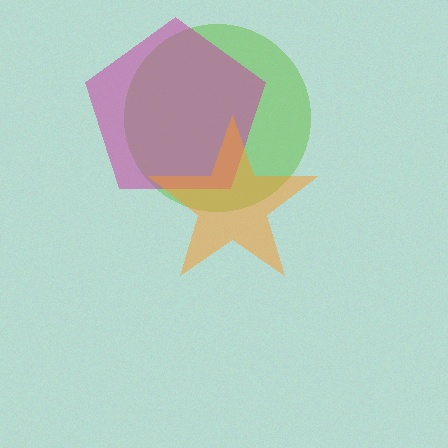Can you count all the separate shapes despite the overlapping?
Yes, there are 3 separate shapes.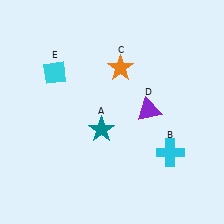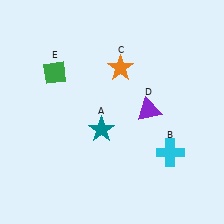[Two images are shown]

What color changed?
The diamond (E) changed from cyan in Image 1 to green in Image 2.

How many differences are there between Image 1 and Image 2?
There is 1 difference between the two images.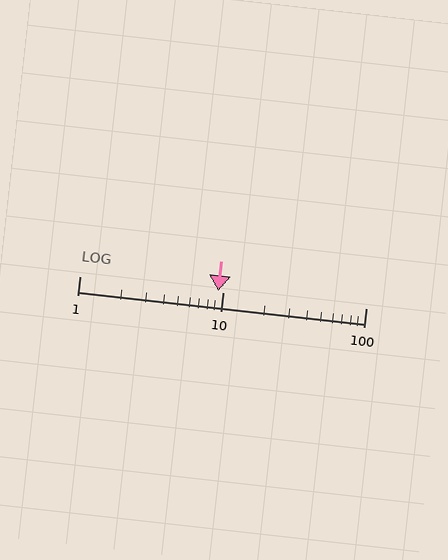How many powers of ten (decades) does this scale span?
The scale spans 2 decades, from 1 to 100.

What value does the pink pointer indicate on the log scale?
The pointer indicates approximately 9.3.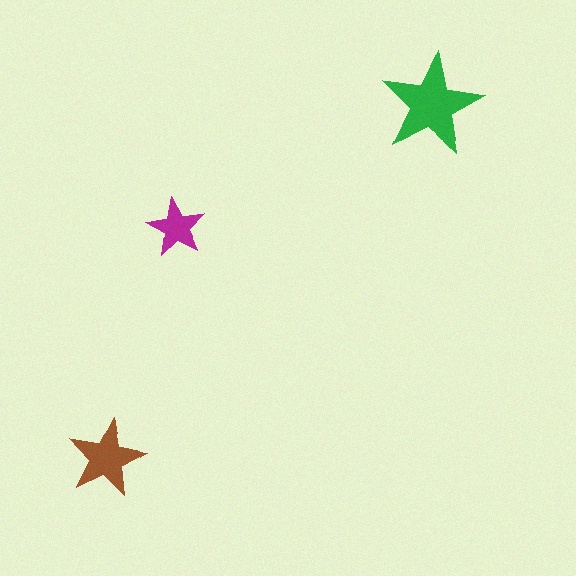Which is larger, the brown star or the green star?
The green one.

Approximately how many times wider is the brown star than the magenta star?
About 1.5 times wider.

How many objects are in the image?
There are 3 objects in the image.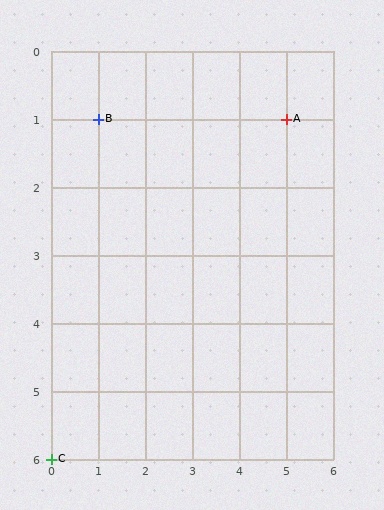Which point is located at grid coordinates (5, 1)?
Point A is at (5, 1).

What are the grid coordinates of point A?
Point A is at grid coordinates (5, 1).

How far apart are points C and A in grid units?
Points C and A are 5 columns and 5 rows apart (about 7.1 grid units diagonally).